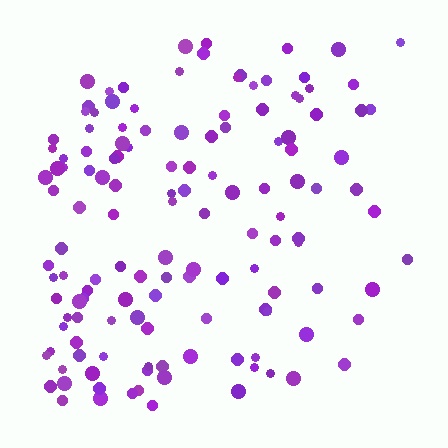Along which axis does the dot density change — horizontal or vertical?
Horizontal.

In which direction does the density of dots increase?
From right to left, with the left side densest.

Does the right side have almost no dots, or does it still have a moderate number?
Still a moderate number, just noticeably fewer than the left.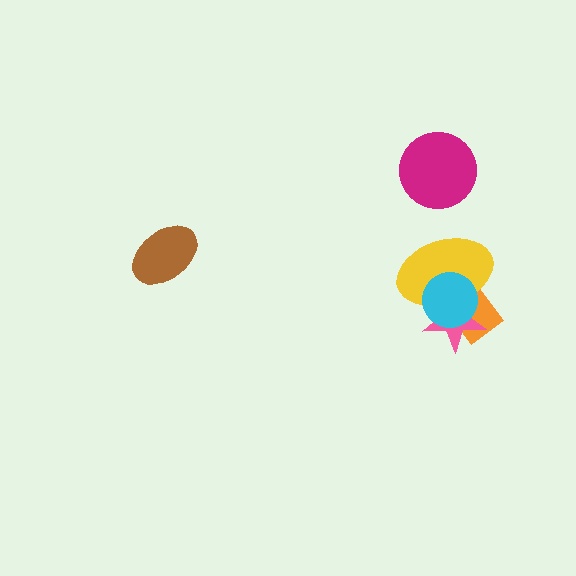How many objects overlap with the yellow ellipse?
3 objects overlap with the yellow ellipse.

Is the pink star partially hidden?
Yes, it is partially covered by another shape.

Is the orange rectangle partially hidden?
Yes, it is partially covered by another shape.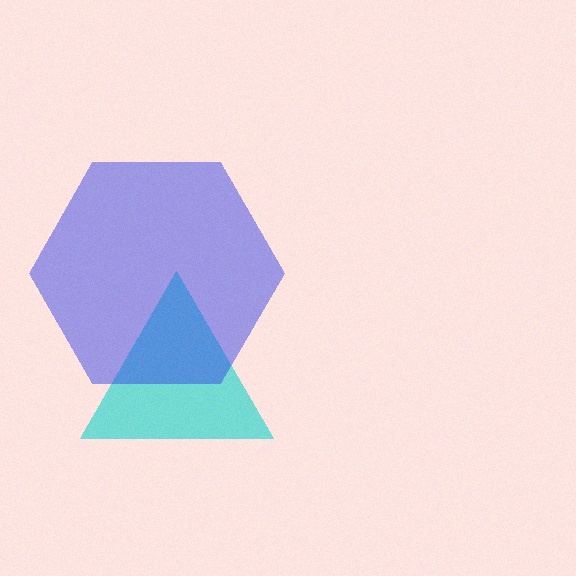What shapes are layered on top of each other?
The layered shapes are: a cyan triangle, a blue hexagon.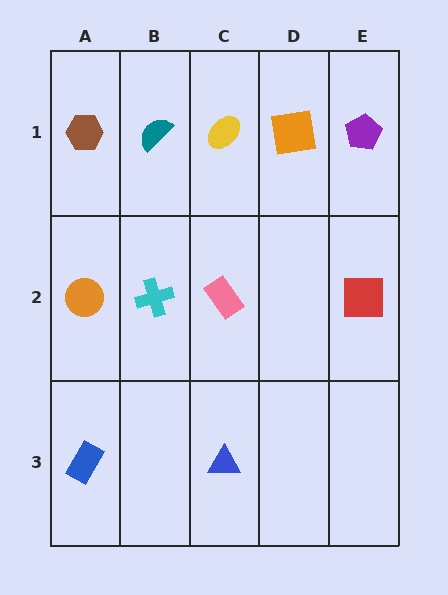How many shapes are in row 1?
5 shapes.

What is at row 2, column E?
A red square.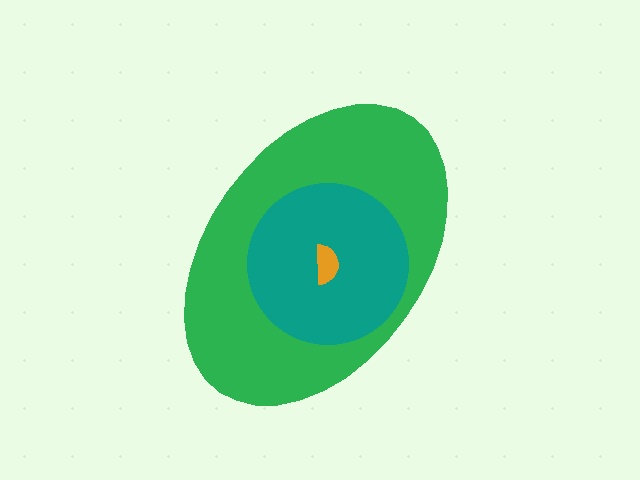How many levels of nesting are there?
3.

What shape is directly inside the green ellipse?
The teal circle.